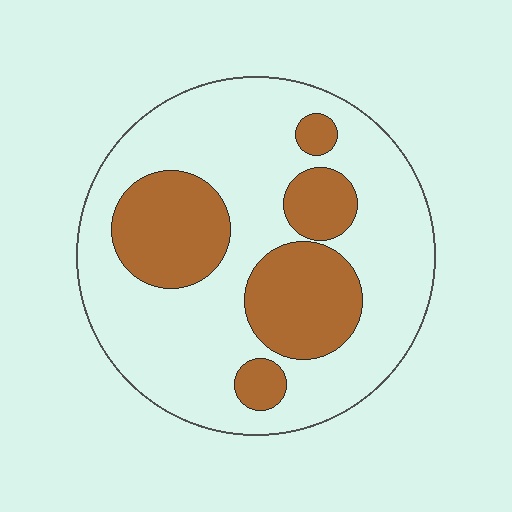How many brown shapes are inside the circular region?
5.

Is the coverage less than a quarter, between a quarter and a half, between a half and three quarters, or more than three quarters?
Between a quarter and a half.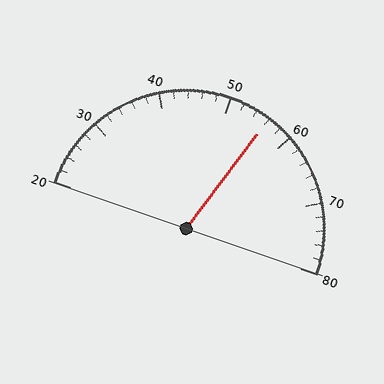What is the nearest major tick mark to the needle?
The nearest major tick mark is 60.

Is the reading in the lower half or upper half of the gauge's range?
The reading is in the upper half of the range (20 to 80).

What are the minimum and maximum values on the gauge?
The gauge ranges from 20 to 80.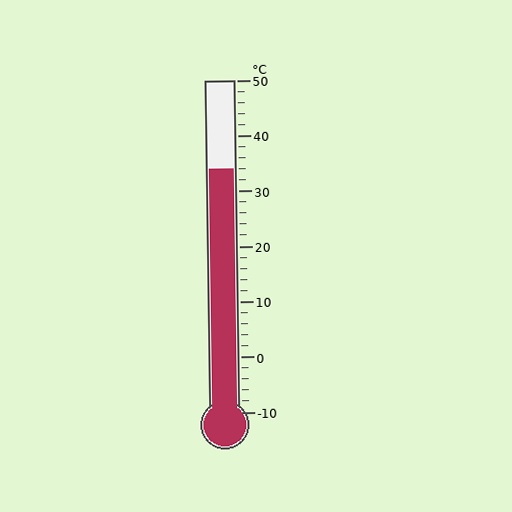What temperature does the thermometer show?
The thermometer shows approximately 34°C.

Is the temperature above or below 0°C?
The temperature is above 0°C.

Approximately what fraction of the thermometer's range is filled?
The thermometer is filled to approximately 75% of its range.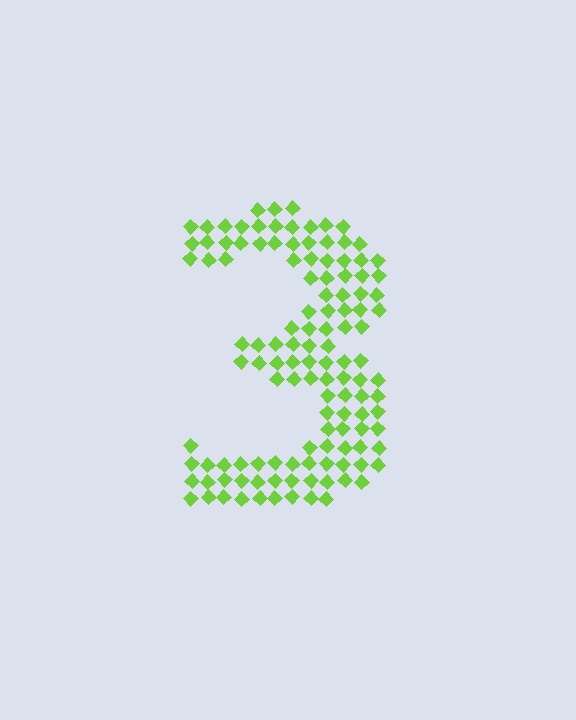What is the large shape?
The large shape is the digit 3.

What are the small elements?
The small elements are diamonds.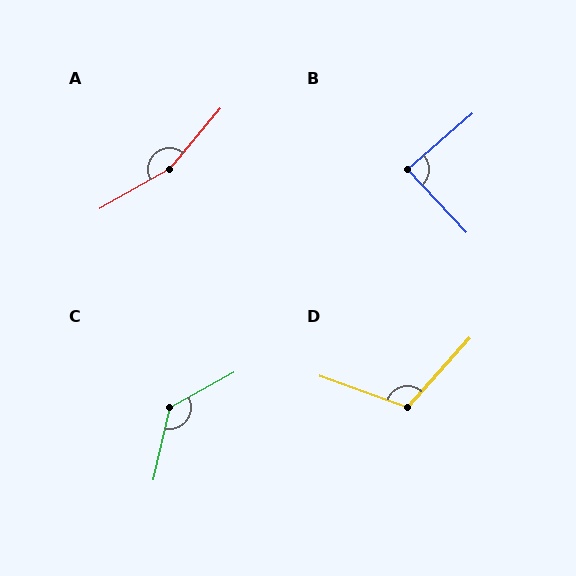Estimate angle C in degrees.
Approximately 132 degrees.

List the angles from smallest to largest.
B (88°), D (112°), C (132°), A (160°).